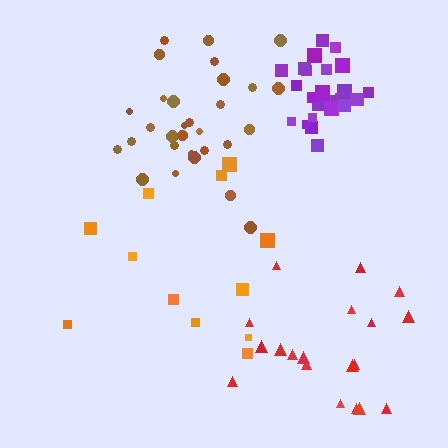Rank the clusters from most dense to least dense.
purple, brown, red, orange.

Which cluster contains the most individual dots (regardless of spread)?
Brown (30).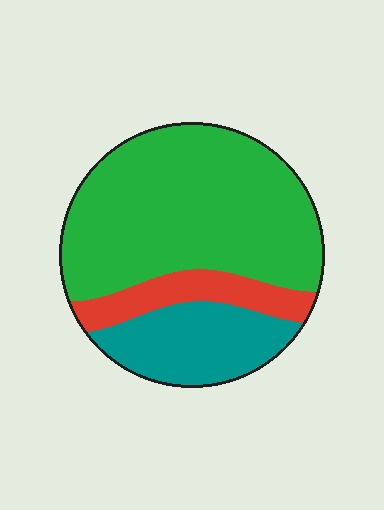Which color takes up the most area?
Green, at roughly 65%.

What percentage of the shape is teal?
Teal takes up about one quarter (1/4) of the shape.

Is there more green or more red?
Green.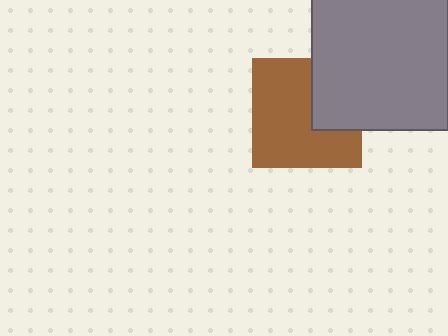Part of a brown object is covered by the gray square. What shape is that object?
It is a square.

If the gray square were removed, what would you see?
You would see the complete brown square.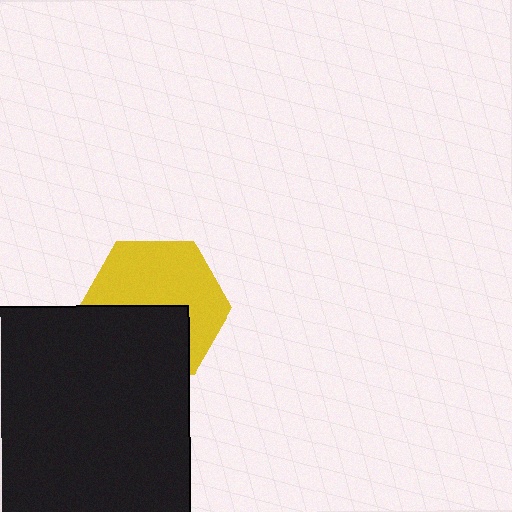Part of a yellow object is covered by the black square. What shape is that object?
It is a hexagon.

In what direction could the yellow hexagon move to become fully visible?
The yellow hexagon could move up. That would shift it out from behind the black square entirely.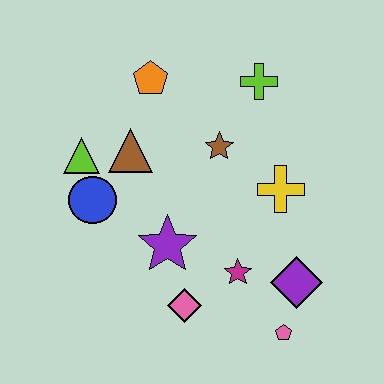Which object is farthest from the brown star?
The pink pentagon is farthest from the brown star.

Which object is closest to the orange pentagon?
The brown triangle is closest to the orange pentagon.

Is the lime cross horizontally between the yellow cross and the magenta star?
Yes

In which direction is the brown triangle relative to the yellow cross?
The brown triangle is to the left of the yellow cross.